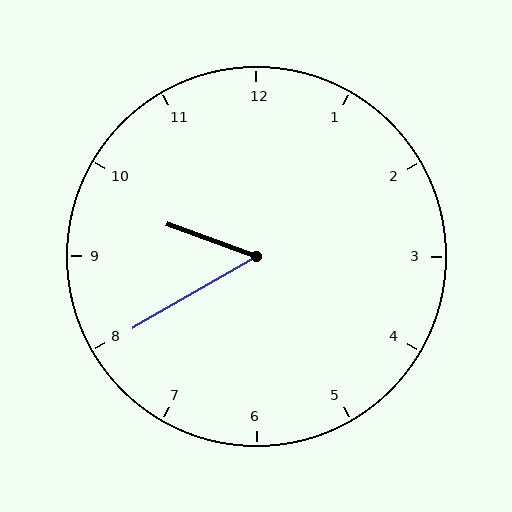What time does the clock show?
9:40.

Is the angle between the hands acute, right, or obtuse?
It is acute.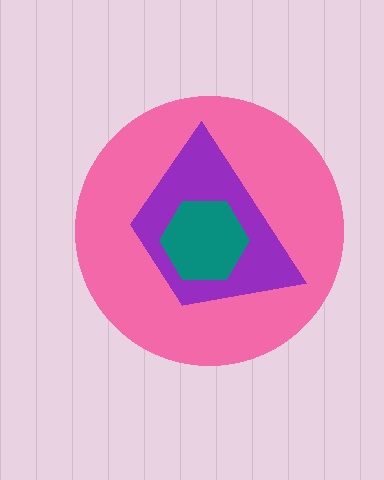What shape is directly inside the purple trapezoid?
The teal hexagon.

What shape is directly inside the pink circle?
The purple trapezoid.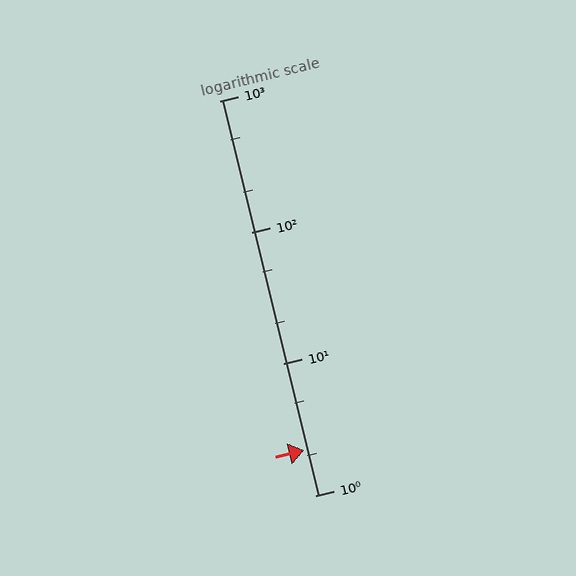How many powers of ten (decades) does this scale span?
The scale spans 3 decades, from 1 to 1000.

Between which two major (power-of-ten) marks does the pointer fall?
The pointer is between 1 and 10.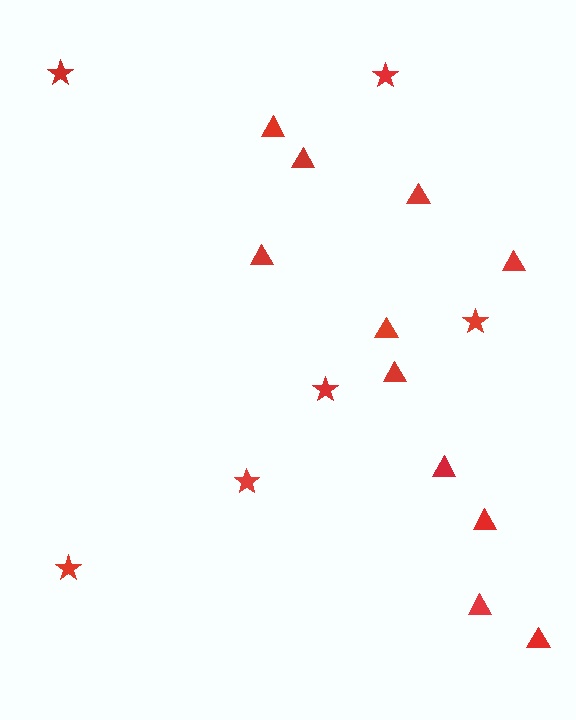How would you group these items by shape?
There are 2 groups: one group of stars (6) and one group of triangles (11).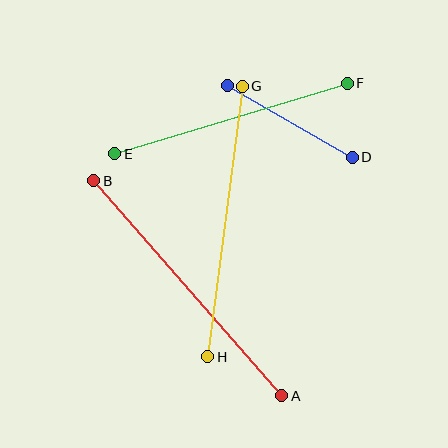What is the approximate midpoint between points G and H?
The midpoint is at approximately (225, 221) pixels.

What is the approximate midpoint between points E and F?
The midpoint is at approximately (231, 118) pixels.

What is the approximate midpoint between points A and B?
The midpoint is at approximately (188, 288) pixels.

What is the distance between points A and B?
The distance is approximately 285 pixels.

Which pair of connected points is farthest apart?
Points A and B are farthest apart.